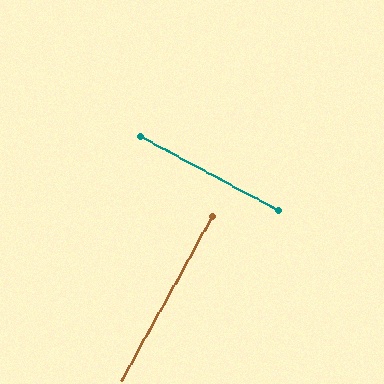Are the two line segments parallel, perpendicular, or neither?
Perpendicular — they meet at approximately 89°.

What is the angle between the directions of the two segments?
Approximately 89 degrees.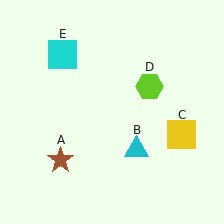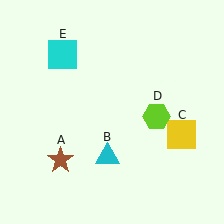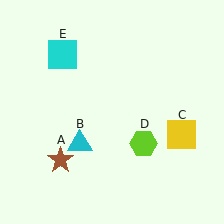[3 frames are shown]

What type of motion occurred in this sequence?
The cyan triangle (object B), lime hexagon (object D) rotated clockwise around the center of the scene.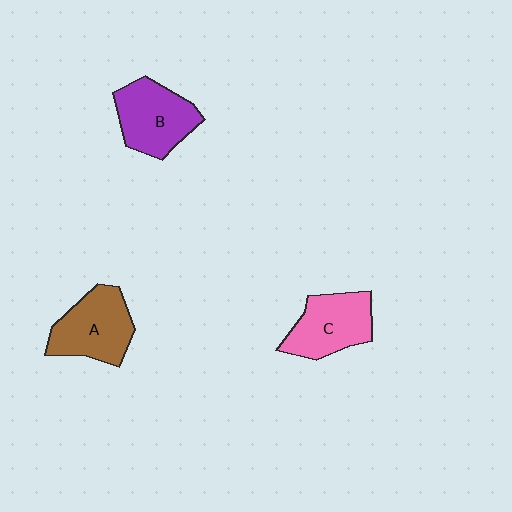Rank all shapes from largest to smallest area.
From largest to smallest: A (brown), B (purple), C (pink).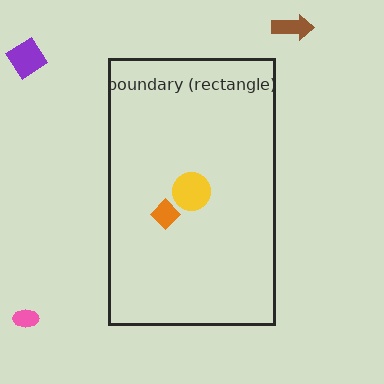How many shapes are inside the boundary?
2 inside, 3 outside.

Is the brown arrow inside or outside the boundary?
Outside.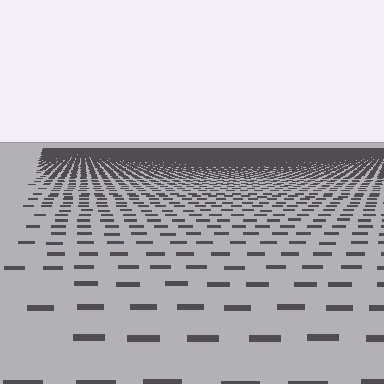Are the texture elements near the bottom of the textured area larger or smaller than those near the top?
Larger. Near the bottom, elements are closer to the viewer and appear at a bigger on-screen size.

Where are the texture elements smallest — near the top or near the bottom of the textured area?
Near the top.